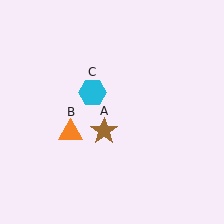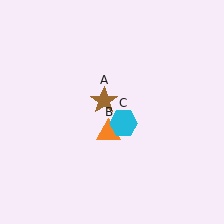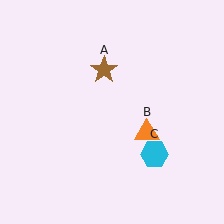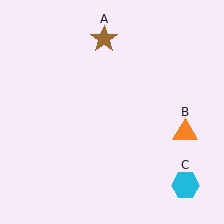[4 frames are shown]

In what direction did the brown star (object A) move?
The brown star (object A) moved up.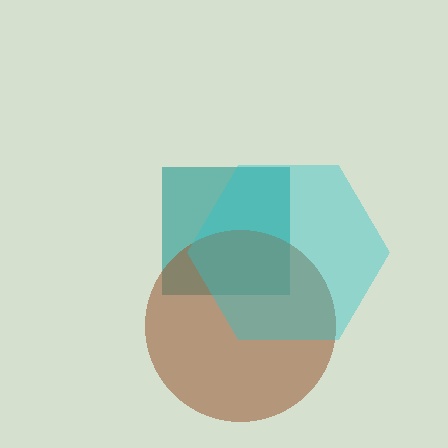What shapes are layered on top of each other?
The layered shapes are: a teal square, a brown circle, a cyan hexagon.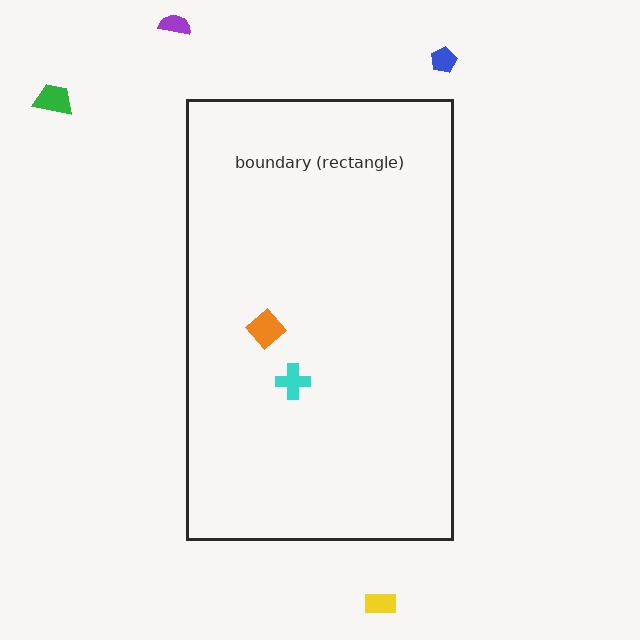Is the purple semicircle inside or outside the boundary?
Outside.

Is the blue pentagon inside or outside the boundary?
Outside.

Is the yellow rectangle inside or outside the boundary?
Outside.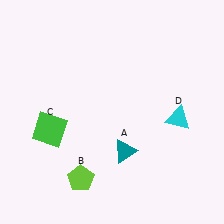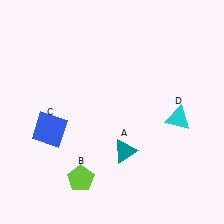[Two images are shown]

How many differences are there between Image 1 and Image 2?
There is 1 difference between the two images.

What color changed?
The square (C) changed from green in Image 1 to blue in Image 2.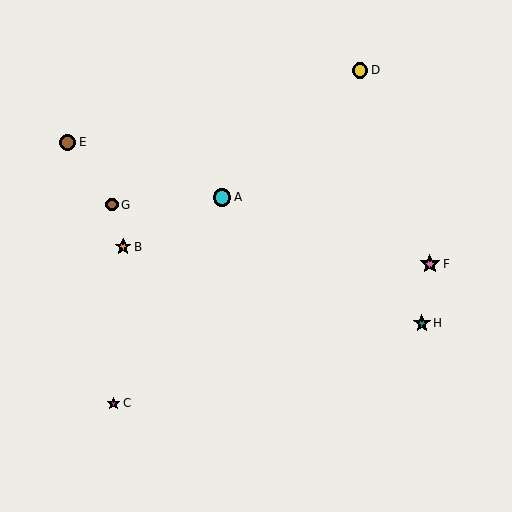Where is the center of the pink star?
The center of the pink star is at (430, 264).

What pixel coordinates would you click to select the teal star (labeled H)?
Click at (422, 323) to select the teal star H.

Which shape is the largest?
The pink star (labeled F) is the largest.